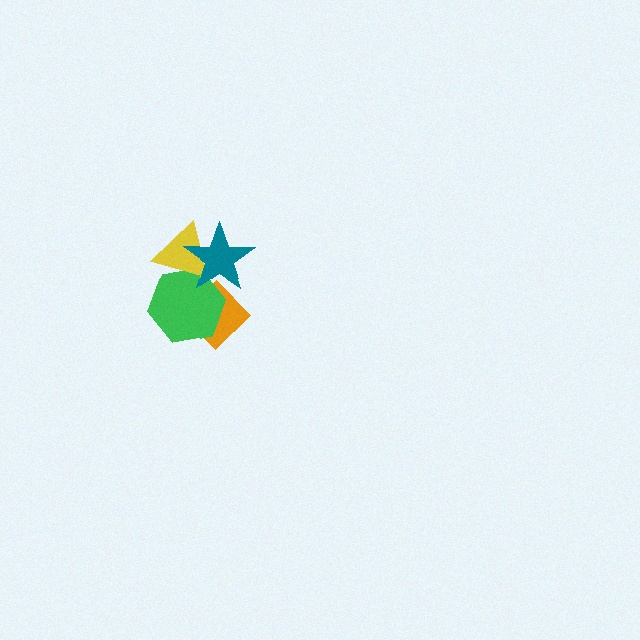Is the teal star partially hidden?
No, no other shape covers it.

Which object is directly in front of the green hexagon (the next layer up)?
The yellow triangle is directly in front of the green hexagon.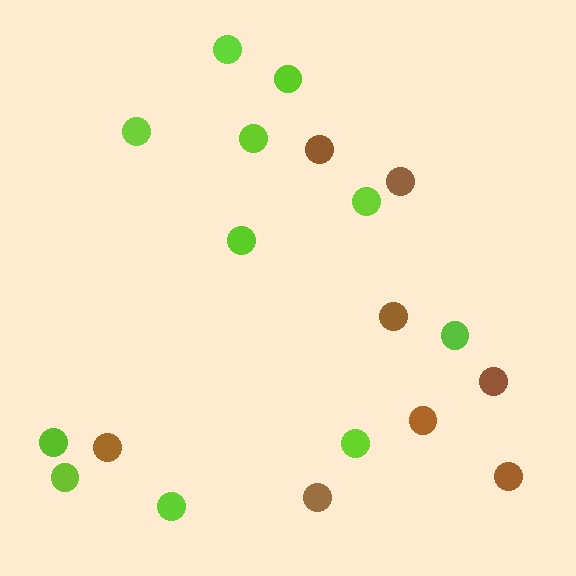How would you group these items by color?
There are 2 groups: one group of brown circles (8) and one group of lime circles (11).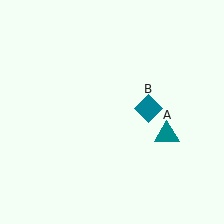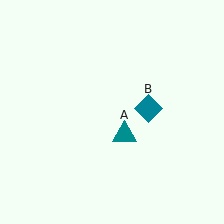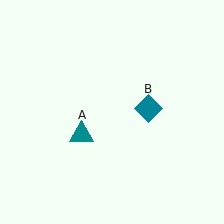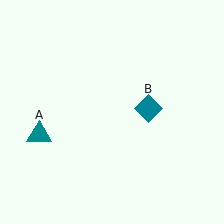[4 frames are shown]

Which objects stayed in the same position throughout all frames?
Teal diamond (object B) remained stationary.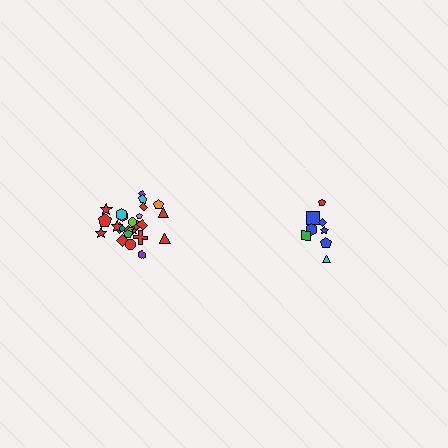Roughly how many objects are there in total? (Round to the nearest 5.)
Roughly 35 objects in total.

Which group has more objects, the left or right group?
The left group.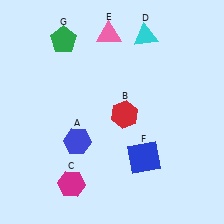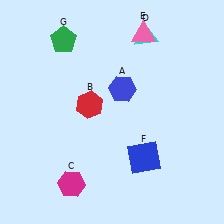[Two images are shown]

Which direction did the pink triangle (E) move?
The pink triangle (E) moved right.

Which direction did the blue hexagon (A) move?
The blue hexagon (A) moved up.